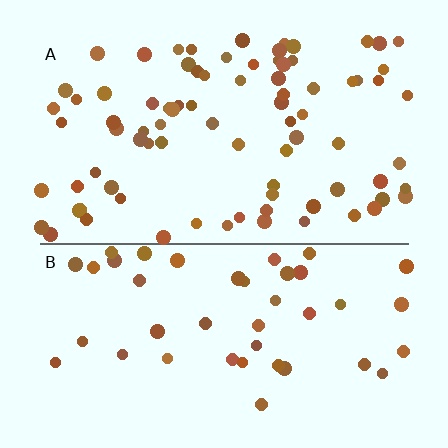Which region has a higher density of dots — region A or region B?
A (the top).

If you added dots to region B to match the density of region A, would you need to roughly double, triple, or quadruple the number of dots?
Approximately double.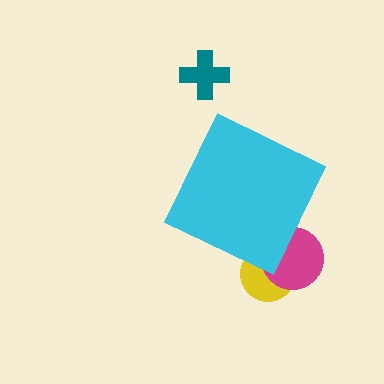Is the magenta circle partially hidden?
Yes, the magenta circle is partially hidden behind the cyan diamond.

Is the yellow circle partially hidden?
Yes, the yellow circle is partially hidden behind the cyan diamond.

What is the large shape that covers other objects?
A cyan diamond.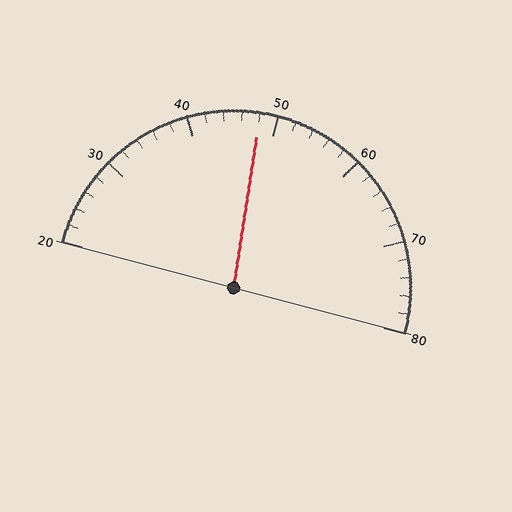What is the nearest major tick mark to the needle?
The nearest major tick mark is 50.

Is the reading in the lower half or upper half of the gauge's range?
The reading is in the lower half of the range (20 to 80).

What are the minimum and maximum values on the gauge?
The gauge ranges from 20 to 80.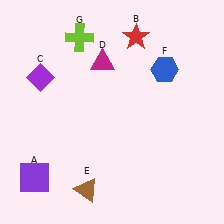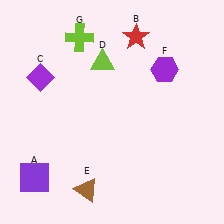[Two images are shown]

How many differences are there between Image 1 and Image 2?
There are 2 differences between the two images.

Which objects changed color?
D changed from magenta to lime. F changed from blue to purple.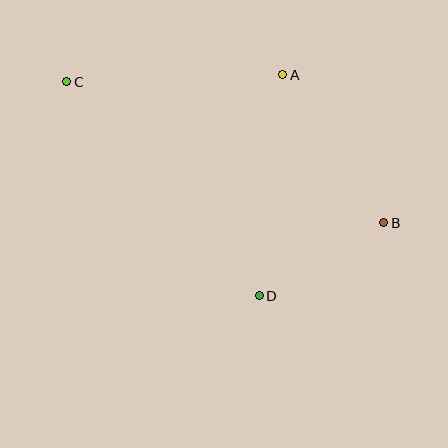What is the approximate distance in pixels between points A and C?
The distance between A and C is approximately 216 pixels.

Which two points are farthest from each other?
Points B and C are farthest from each other.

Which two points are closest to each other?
Points B and D are closest to each other.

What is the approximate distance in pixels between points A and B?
The distance between A and B is approximately 179 pixels.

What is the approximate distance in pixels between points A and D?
The distance between A and D is approximately 222 pixels.